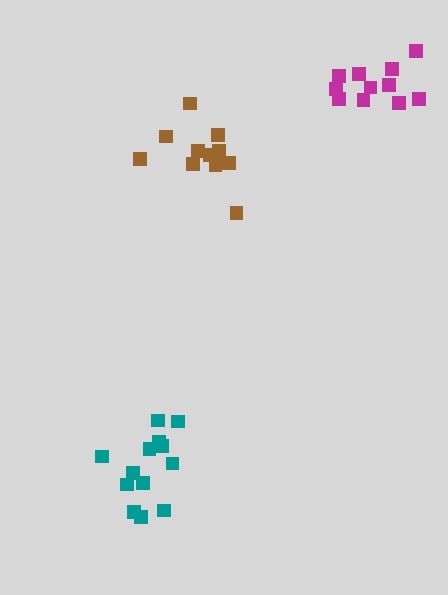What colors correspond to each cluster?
The clusters are colored: magenta, brown, teal.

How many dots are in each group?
Group 1: 11 dots, Group 2: 11 dots, Group 3: 13 dots (35 total).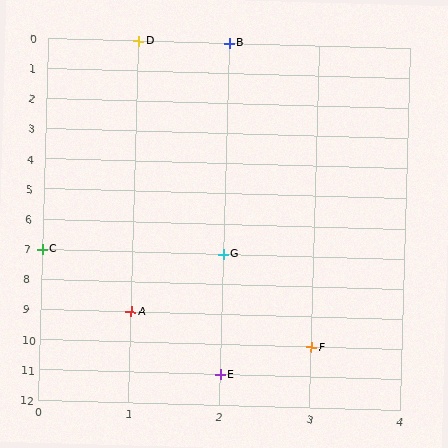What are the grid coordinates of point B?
Point B is at grid coordinates (2, 0).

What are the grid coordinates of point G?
Point G is at grid coordinates (2, 7).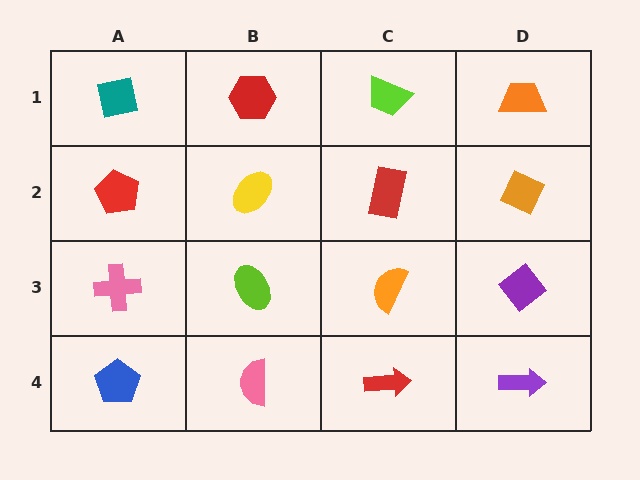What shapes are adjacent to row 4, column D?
A purple diamond (row 3, column D), a red arrow (row 4, column C).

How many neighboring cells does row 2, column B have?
4.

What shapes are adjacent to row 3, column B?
A yellow ellipse (row 2, column B), a pink semicircle (row 4, column B), a pink cross (row 3, column A), an orange semicircle (row 3, column C).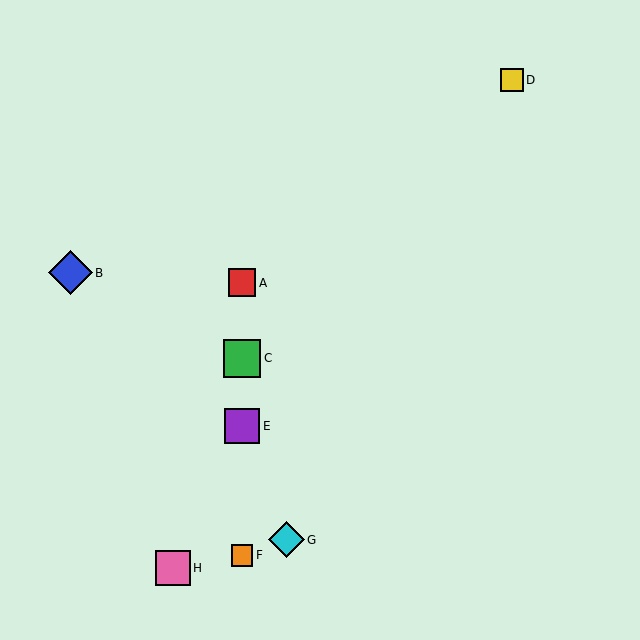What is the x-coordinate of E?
Object E is at x≈242.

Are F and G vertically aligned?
No, F is at x≈242 and G is at x≈286.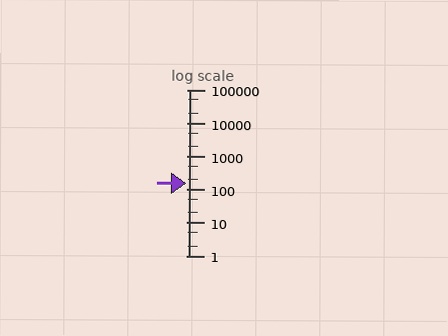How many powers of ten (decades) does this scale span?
The scale spans 5 decades, from 1 to 100000.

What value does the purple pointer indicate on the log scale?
The pointer indicates approximately 150.